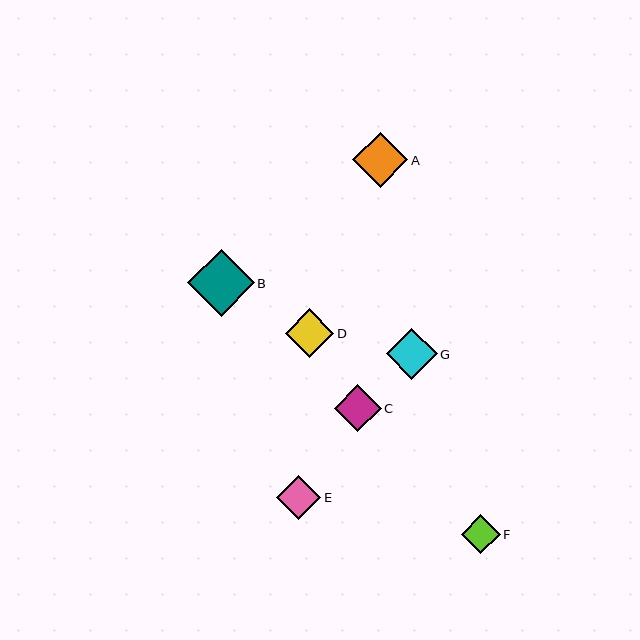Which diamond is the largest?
Diamond B is the largest with a size of approximately 67 pixels.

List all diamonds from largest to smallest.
From largest to smallest: B, A, G, D, C, E, F.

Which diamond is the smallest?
Diamond F is the smallest with a size of approximately 39 pixels.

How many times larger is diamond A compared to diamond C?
Diamond A is approximately 1.2 times the size of diamond C.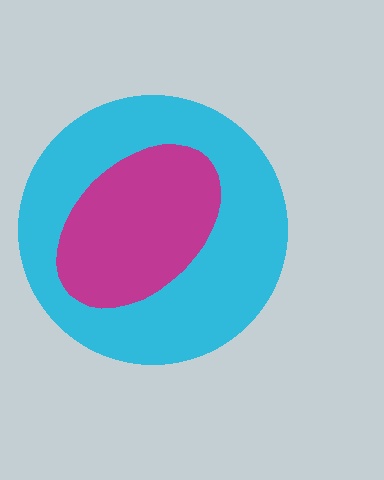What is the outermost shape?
The cyan circle.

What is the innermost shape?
The magenta ellipse.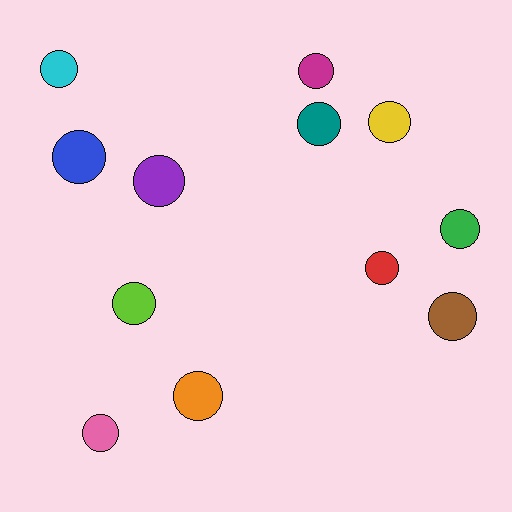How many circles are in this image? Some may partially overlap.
There are 12 circles.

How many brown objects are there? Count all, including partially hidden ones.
There is 1 brown object.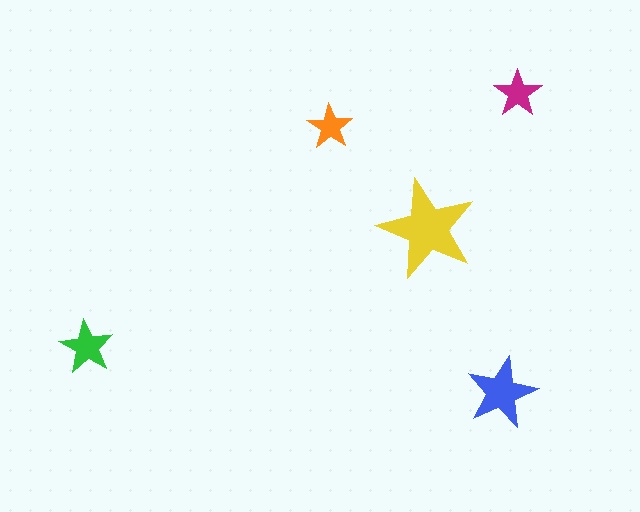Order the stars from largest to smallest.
the yellow one, the blue one, the green one, the magenta one, the orange one.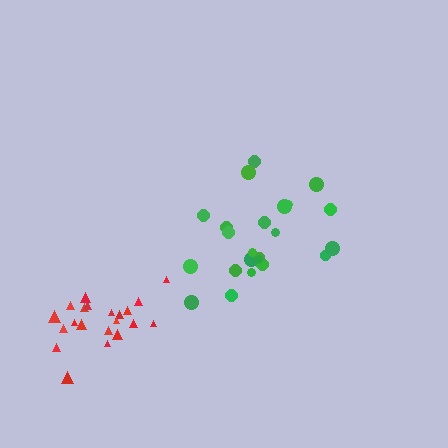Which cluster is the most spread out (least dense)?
Green.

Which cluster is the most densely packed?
Red.